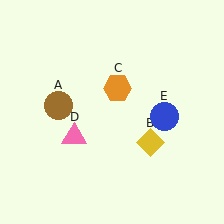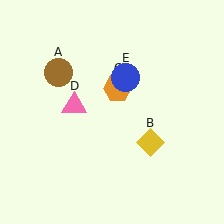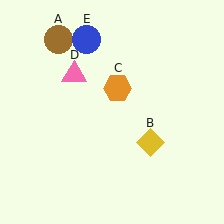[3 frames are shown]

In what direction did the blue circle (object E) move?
The blue circle (object E) moved up and to the left.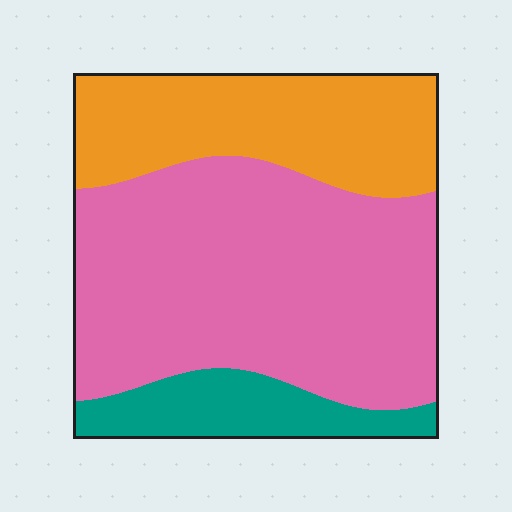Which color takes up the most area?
Pink, at roughly 60%.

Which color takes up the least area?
Teal, at roughly 15%.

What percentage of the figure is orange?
Orange takes up about one quarter (1/4) of the figure.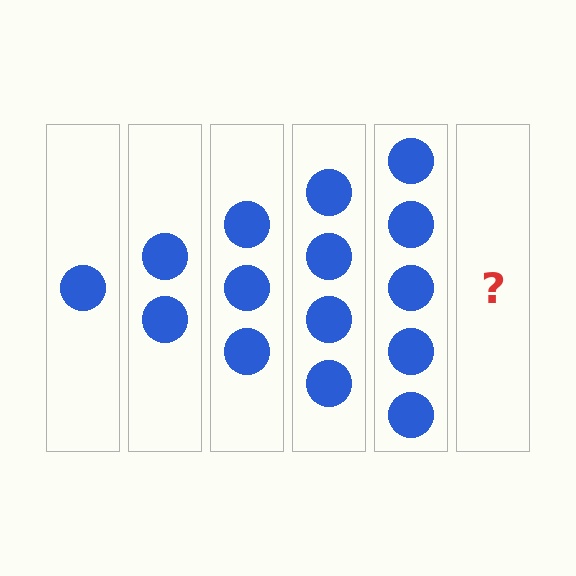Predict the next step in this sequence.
The next step is 6 circles.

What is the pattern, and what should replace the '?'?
The pattern is that each step adds one more circle. The '?' should be 6 circles.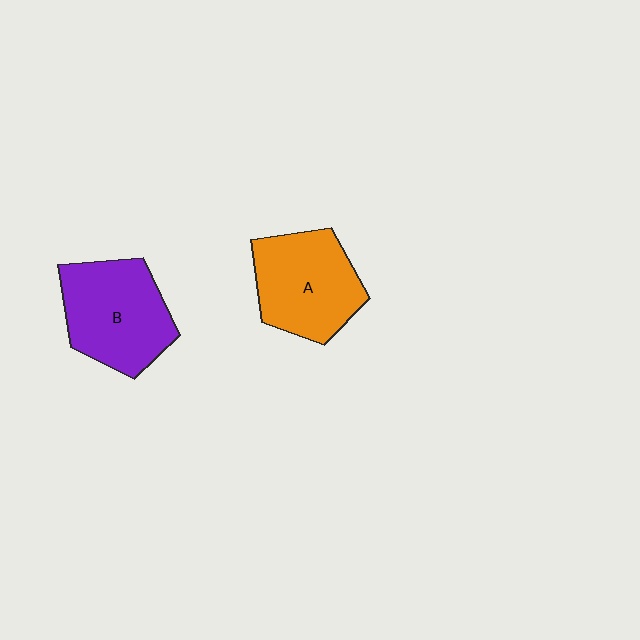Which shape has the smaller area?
Shape A (orange).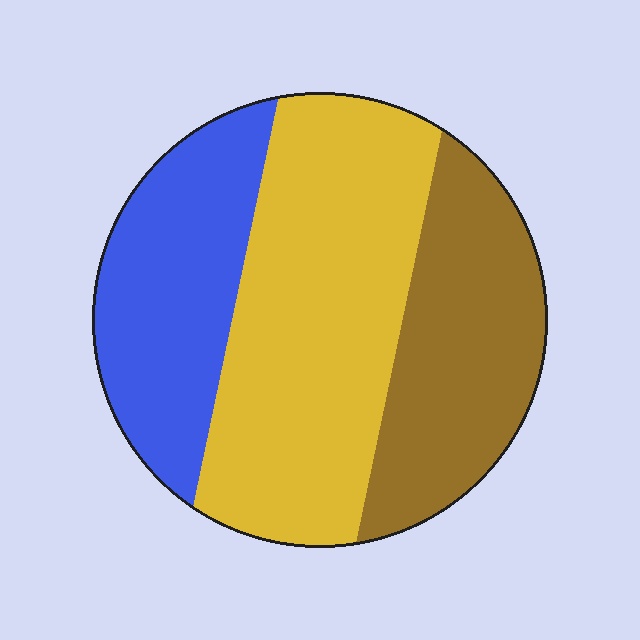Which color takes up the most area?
Yellow, at roughly 45%.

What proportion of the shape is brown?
Brown covers about 30% of the shape.